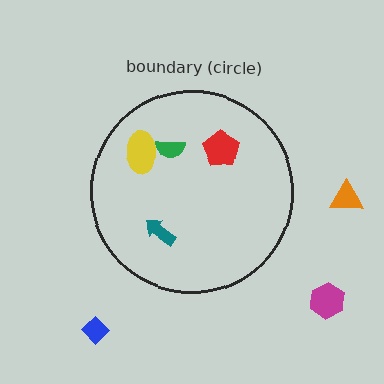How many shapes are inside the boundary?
4 inside, 3 outside.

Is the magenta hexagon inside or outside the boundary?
Outside.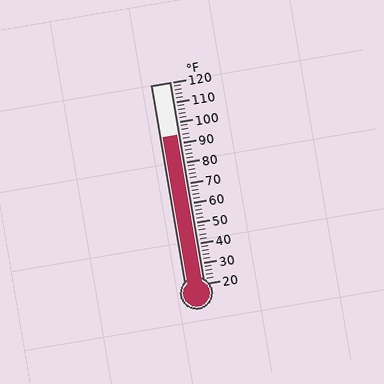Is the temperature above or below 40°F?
The temperature is above 40°F.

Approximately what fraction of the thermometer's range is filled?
The thermometer is filled to approximately 75% of its range.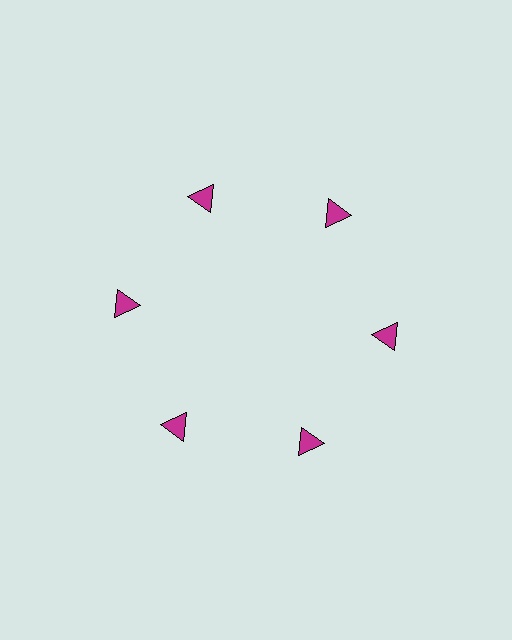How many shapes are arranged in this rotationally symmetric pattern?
There are 6 shapes, arranged in 6 groups of 1.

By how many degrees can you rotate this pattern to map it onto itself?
The pattern maps onto itself every 60 degrees of rotation.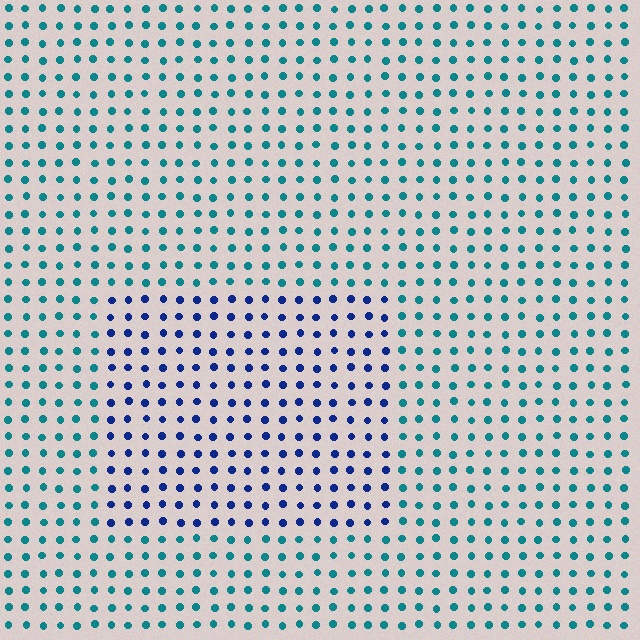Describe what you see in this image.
The image is filled with small teal elements in a uniform arrangement. A rectangle-shaped region is visible where the elements are tinted to a slightly different hue, forming a subtle color boundary.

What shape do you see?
I see a rectangle.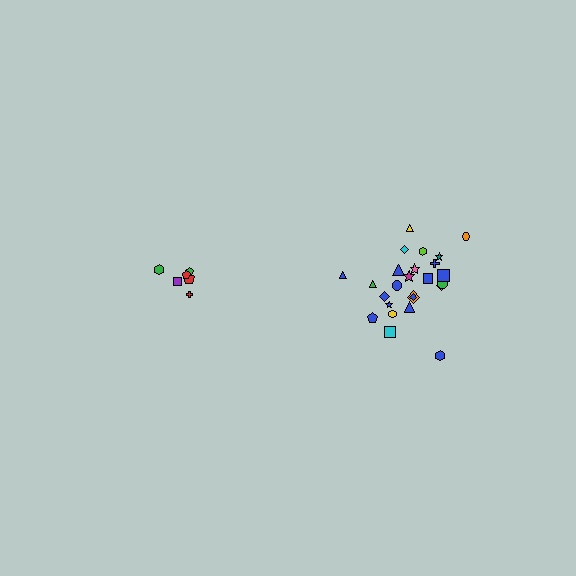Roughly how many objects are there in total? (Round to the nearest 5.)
Roughly 30 objects in total.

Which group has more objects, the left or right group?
The right group.